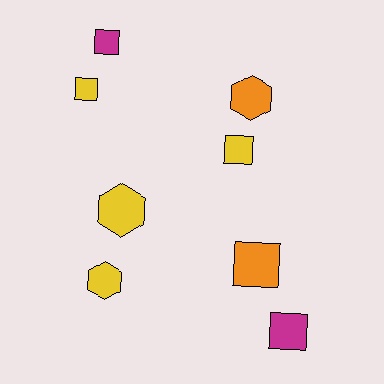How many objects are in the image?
There are 8 objects.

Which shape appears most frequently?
Square, with 5 objects.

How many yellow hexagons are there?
There are 2 yellow hexagons.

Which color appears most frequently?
Yellow, with 4 objects.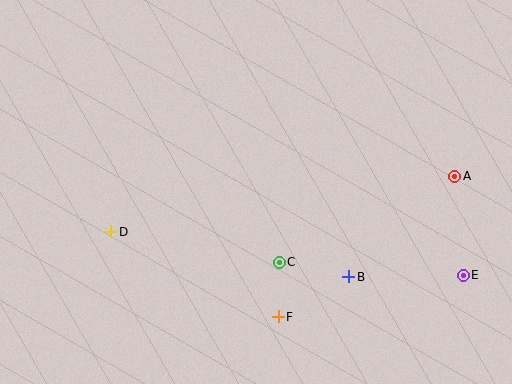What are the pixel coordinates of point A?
Point A is at (455, 176).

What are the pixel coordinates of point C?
Point C is at (279, 262).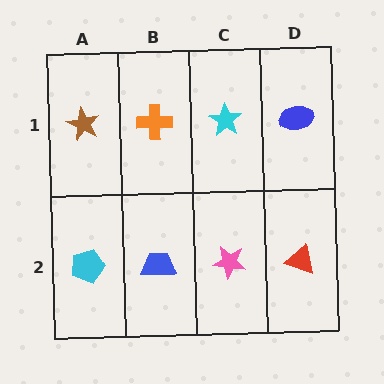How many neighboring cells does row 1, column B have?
3.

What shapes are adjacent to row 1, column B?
A blue trapezoid (row 2, column B), a brown star (row 1, column A), a cyan star (row 1, column C).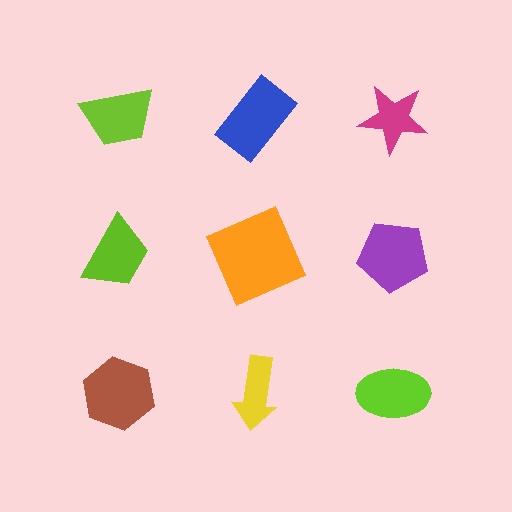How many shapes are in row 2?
3 shapes.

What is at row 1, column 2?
A blue rectangle.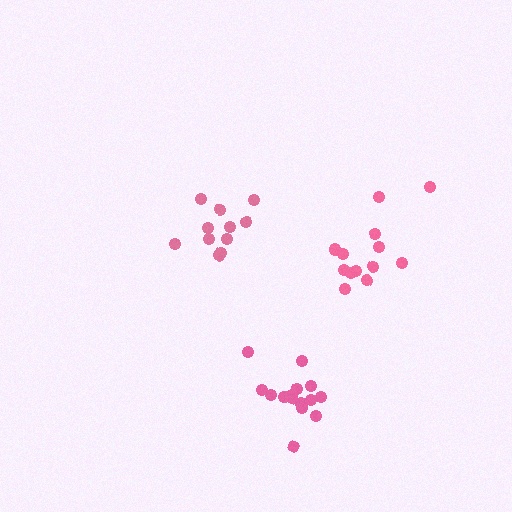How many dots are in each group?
Group 1: 16 dots, Group 2: 11 dots, Group 3: 13 dots (40 total).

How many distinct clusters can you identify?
There are 3 distinct clusters.